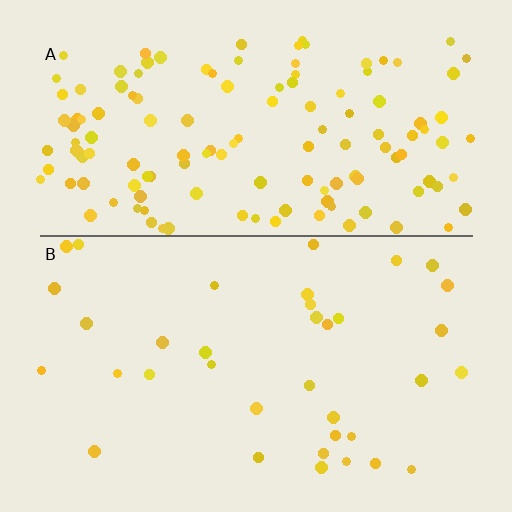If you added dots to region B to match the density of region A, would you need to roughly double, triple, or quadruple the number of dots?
Approximately quadruple.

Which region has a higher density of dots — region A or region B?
A (the top).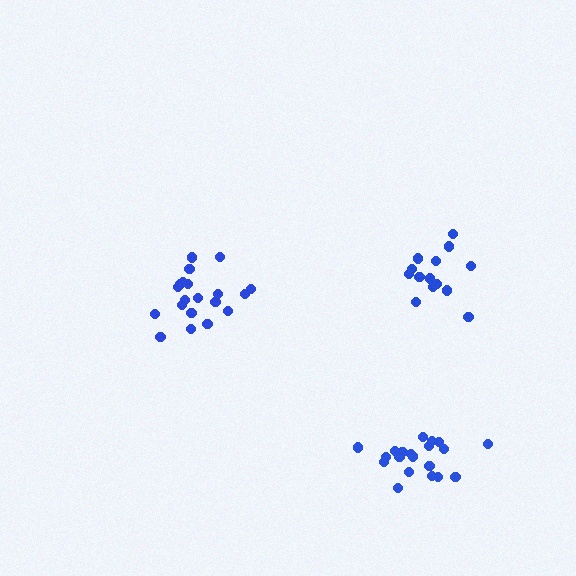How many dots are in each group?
Group 1: 20 dots, Group 2: 20 dots, Group 3: 14 dots (54 total).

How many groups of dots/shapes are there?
There are 3 groups.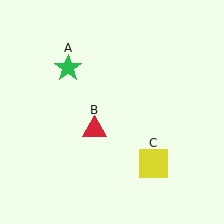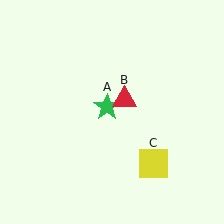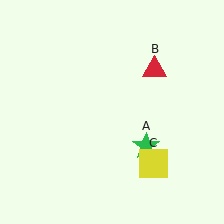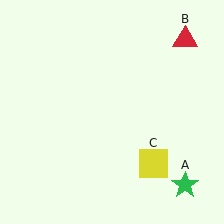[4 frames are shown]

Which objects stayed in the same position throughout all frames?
Yellow square (object C) remained stationary.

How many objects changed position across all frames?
2 objects changed position: green star (object A), red triangle (object B).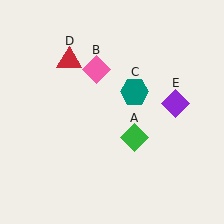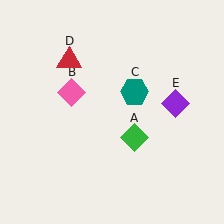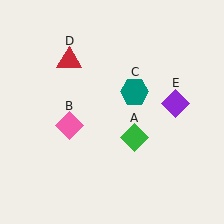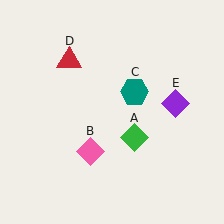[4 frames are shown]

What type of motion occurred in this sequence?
The pink diamond (object B) rotated counterclockwise around the center of the scene.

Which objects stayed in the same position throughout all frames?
Green diamond (object A) and teal hexagon (object C) and red triangle (object D) and purple diamond (object E) remained stationary.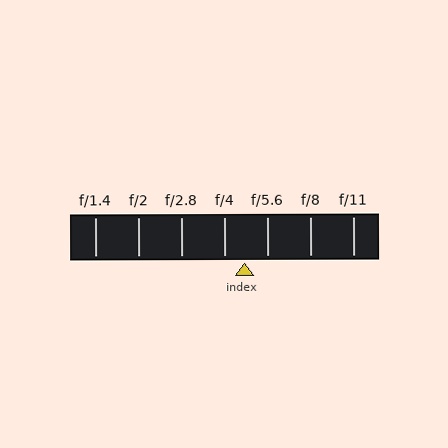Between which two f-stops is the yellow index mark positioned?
The index mark is between f/4 and f/5.6.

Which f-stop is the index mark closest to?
The index mark is closest to f/4.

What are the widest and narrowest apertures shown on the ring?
The widest aperture shown is f/1.4 and the narrowest is f/11.